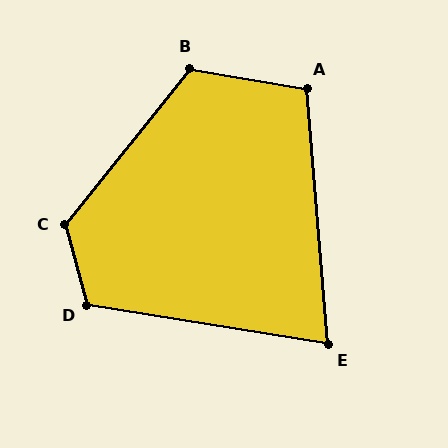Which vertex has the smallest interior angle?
E, at approximately 76 degrees.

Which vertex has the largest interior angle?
C, at approximately 126 degrees.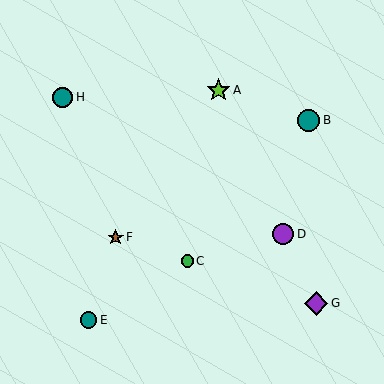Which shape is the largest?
The purple diamond (labeled G) is the largest.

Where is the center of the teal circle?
The center of the teal circle is at (88, 320).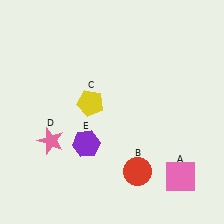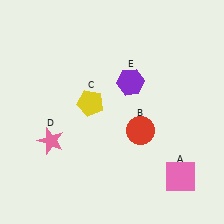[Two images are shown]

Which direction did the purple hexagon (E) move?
The purple hexagon (E) moved up.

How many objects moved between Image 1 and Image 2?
2 objects moved between the two images.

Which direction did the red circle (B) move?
The red circle (B) moved up.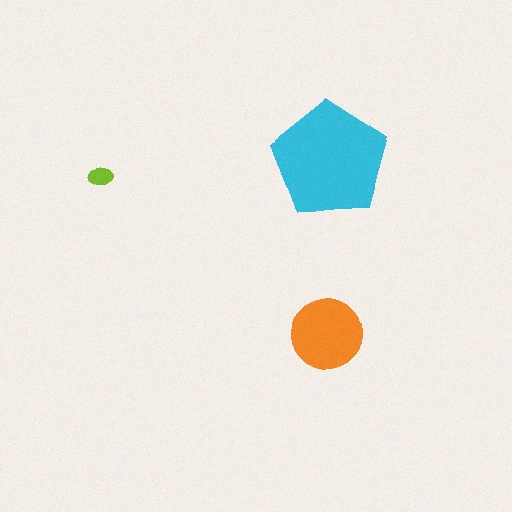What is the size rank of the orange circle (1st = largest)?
2nd.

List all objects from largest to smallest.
The cyan pentagon, the orange circle, the lime ellipse.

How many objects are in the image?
There are 3 objects in the image.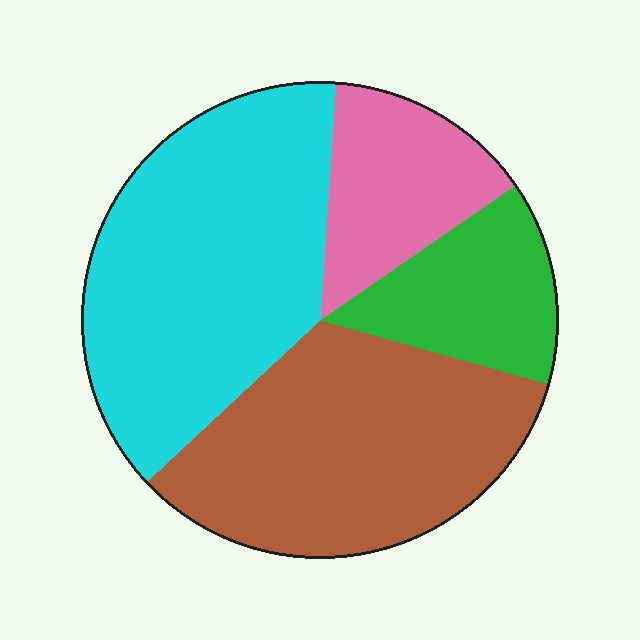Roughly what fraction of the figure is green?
Green takes up about one eighth (1/8) of the figure.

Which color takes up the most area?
Cyan, at roughly 40%.